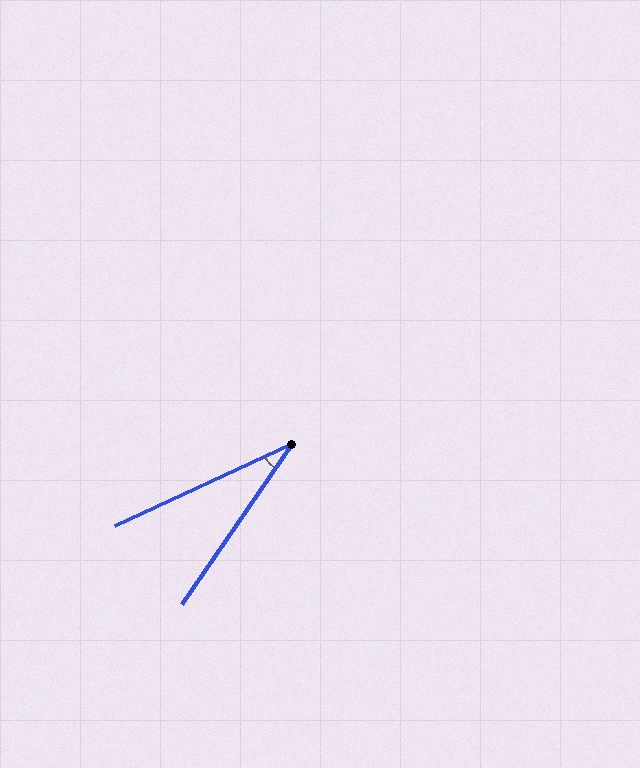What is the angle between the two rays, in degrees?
Approximately 31 degrees.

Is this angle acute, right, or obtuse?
It is acute.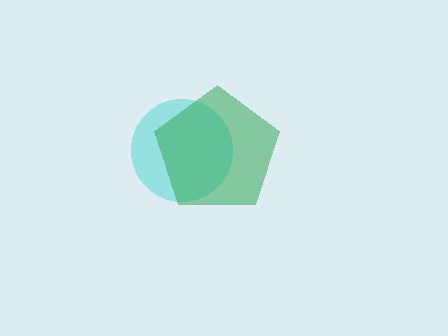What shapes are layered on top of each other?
The layered shapes are: a cyan circle, a green pentagon.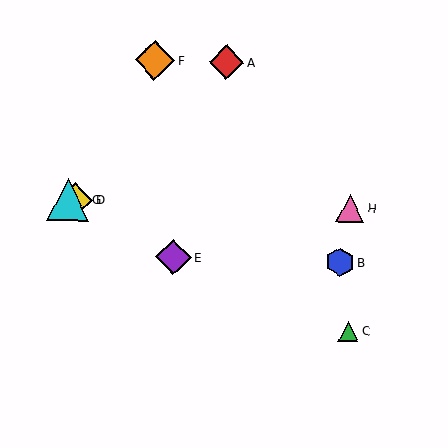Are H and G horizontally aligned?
Yes, both are at y≈208.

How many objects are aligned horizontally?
3 objects (D, G, H) are aligned horizontally.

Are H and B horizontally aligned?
No, H is at y≈208 and B is at y≈262.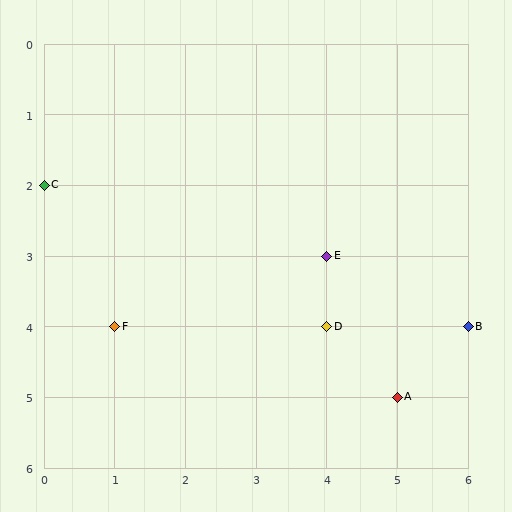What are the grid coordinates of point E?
Point E is at grid coordinates (4, 3).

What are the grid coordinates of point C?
Point C is at grid coordinates (0, 2).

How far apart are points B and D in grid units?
Points B and D are 2 columns apart.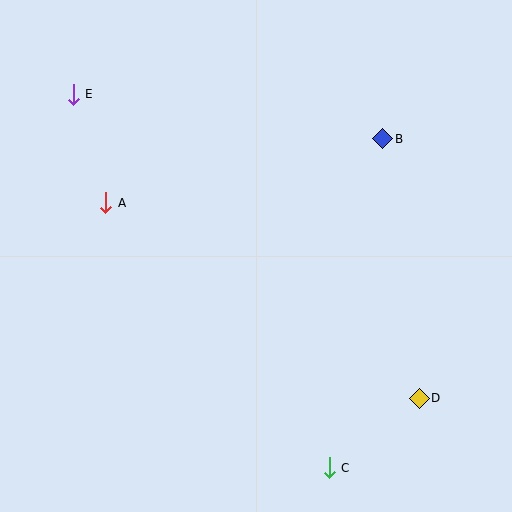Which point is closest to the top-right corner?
Point B is closest to the top-right corner.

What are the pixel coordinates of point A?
Point A is at (106, 203).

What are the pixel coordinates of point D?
Point D is at (419, 398).